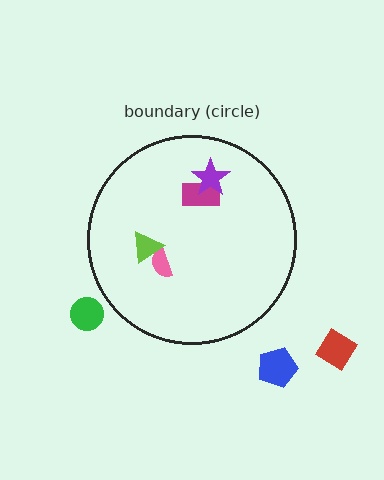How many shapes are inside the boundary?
4 inside, 3 outside.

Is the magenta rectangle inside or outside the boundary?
Inside.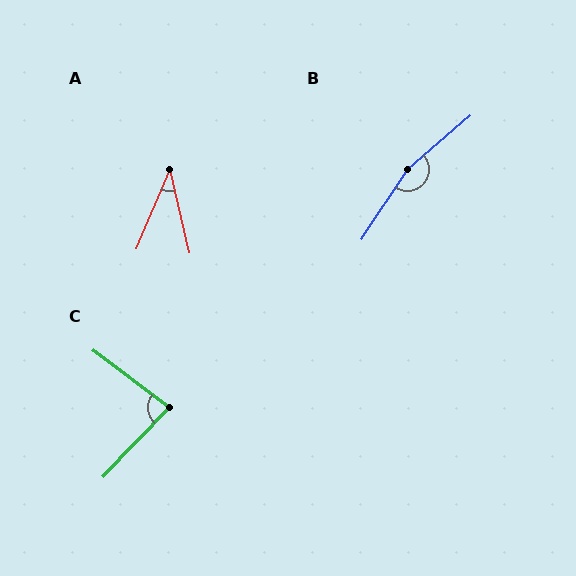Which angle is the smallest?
A, at approximately 36 degrees.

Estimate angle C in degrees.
Approximately 83 degrees.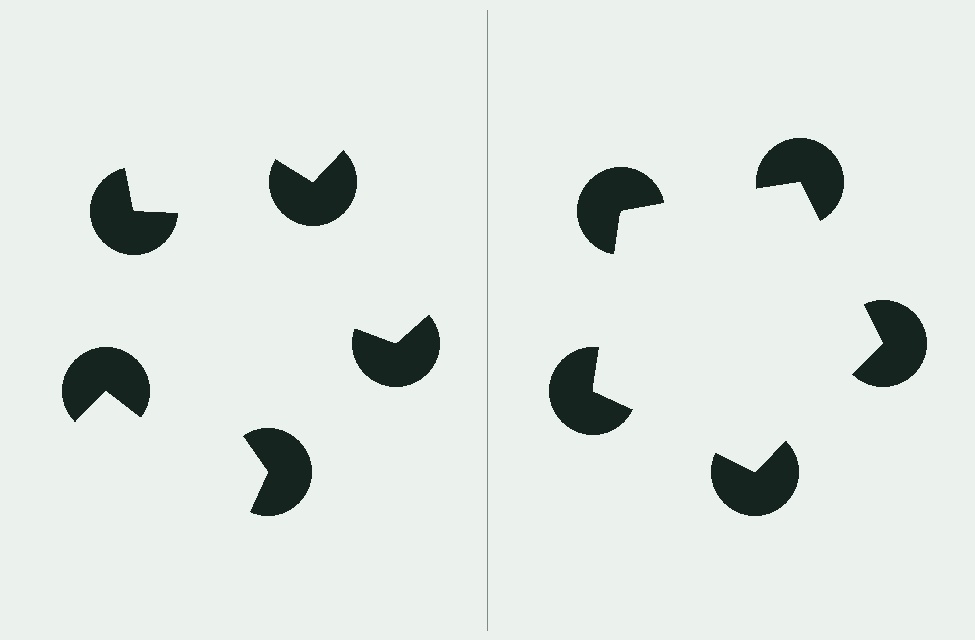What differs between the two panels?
The pac-man discs are positioned identically on both sides; only the wedge orientations differ. On the right they align to a pentagon; on the left they are misaligned.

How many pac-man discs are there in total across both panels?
10 — 5 on each side.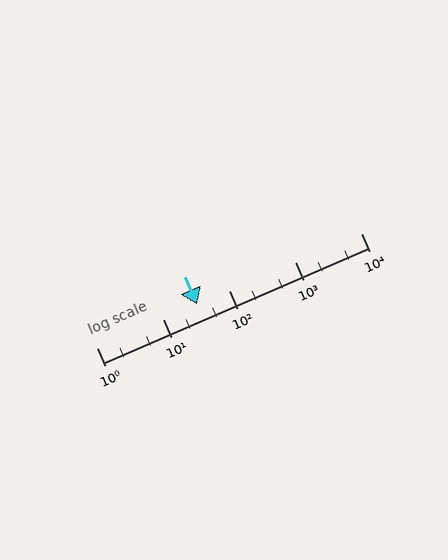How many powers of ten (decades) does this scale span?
The scale spans 4 decades, from 1 to 10000.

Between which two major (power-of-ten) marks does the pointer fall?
The pointer is between 10 and 100.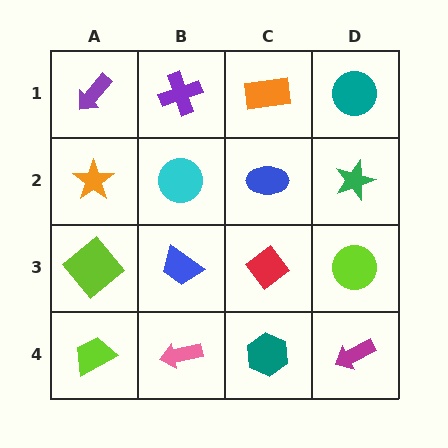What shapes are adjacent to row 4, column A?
A lime diamond (row 3, column A), a pink arrow (row 4, column B).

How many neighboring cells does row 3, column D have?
3.